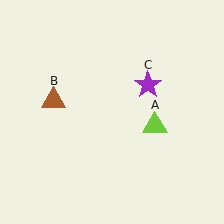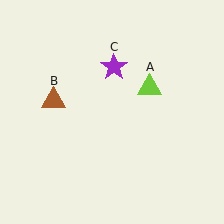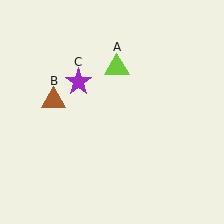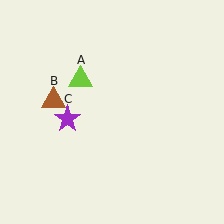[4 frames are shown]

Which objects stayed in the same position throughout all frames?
Brown triangle (object B) remained stationary.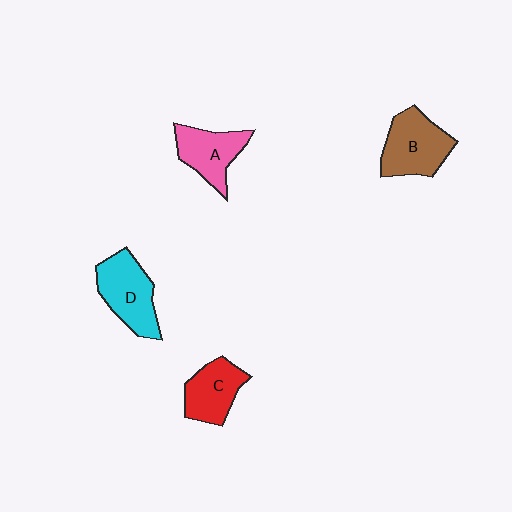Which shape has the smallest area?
Shape C (red).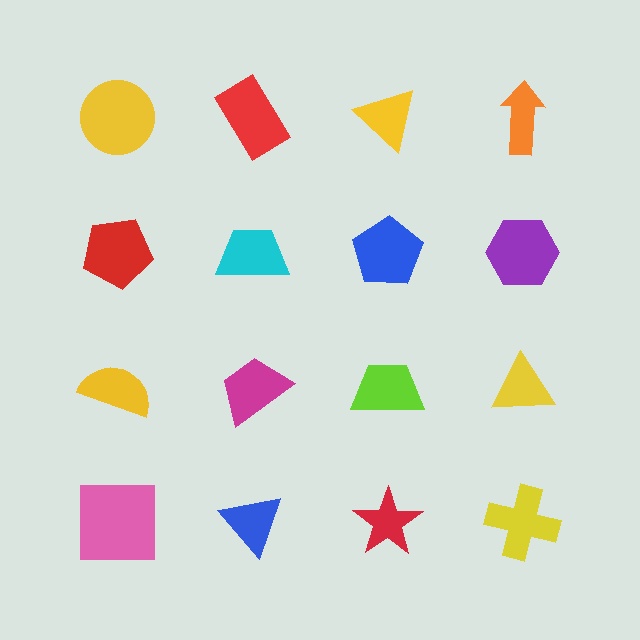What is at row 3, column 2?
A magenta trapezoid.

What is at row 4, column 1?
A pink square.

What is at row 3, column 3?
A lime trapezoid.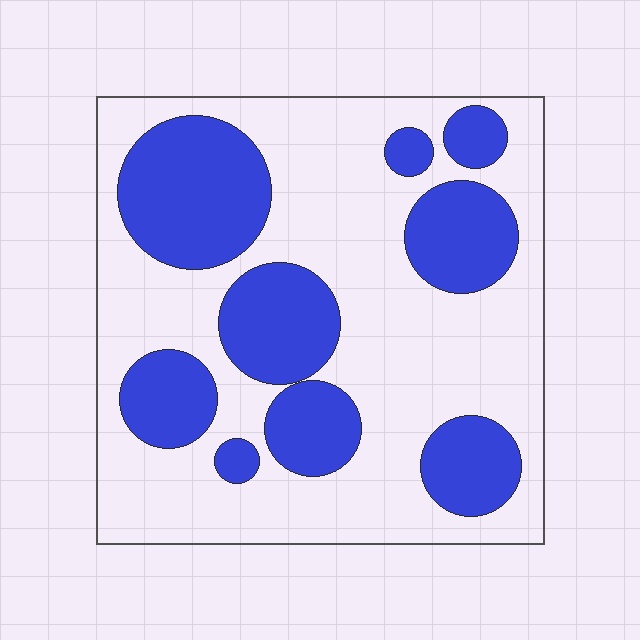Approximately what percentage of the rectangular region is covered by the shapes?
Approximately 35%.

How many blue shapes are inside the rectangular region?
9.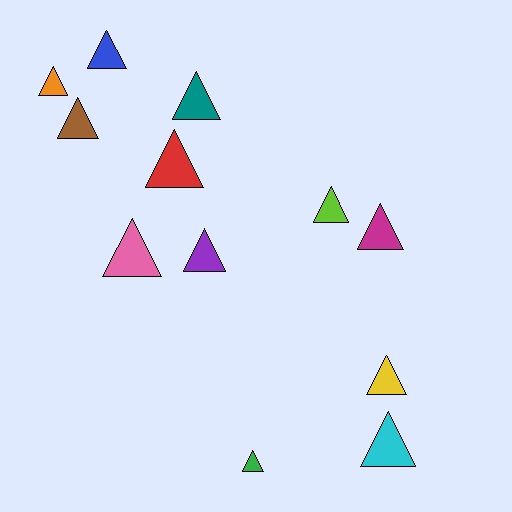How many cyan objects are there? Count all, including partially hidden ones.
There is 1 cyan object.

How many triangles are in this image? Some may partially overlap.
There are 12 triangles.